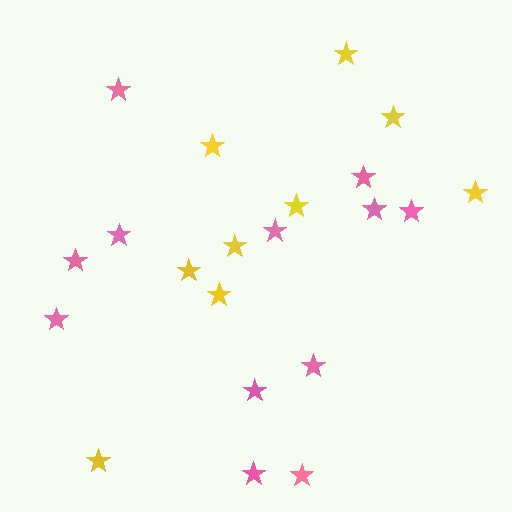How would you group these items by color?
There are 2 groups: one group of yellow stars (9) and one group of pink stars (12).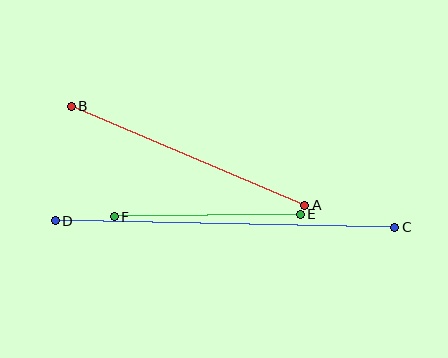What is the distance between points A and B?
The distance is approximately 254 pixels.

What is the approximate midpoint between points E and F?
The midpoint is at approximately (207, 216) pixels.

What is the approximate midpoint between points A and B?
The midpoint is at approximately (188, 156) pixels.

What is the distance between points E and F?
The distance is approximately 186 pixels.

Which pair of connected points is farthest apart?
Points C and D are farthest apart.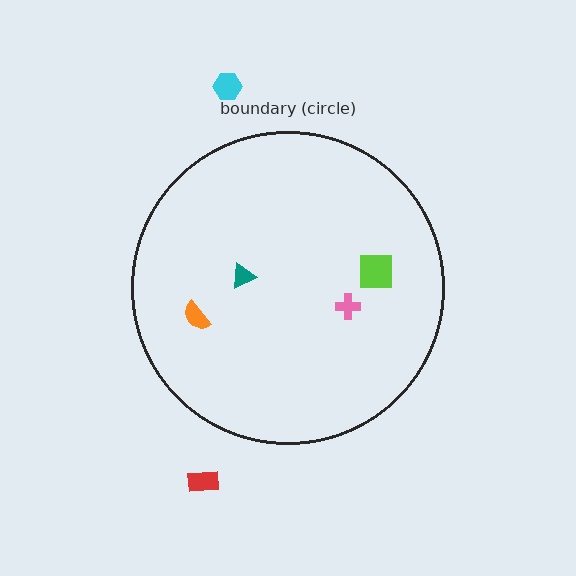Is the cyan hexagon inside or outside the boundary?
Outside.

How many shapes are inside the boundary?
4 inside, 2 outside.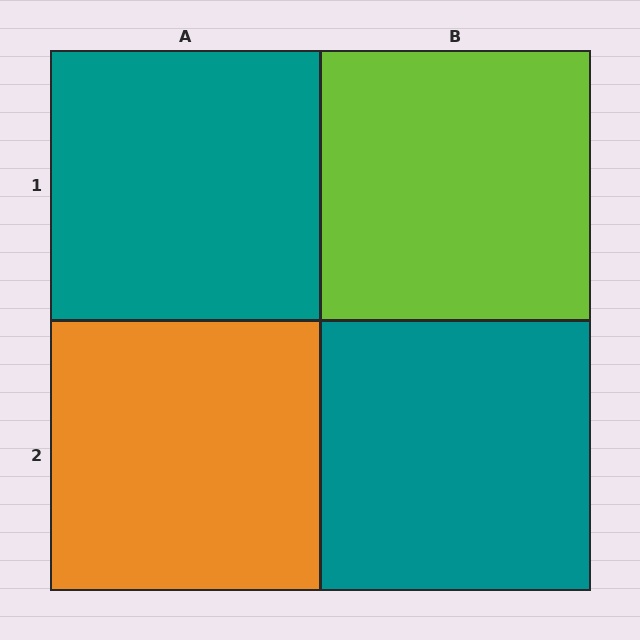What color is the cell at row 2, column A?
Orange.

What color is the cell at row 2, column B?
Teal.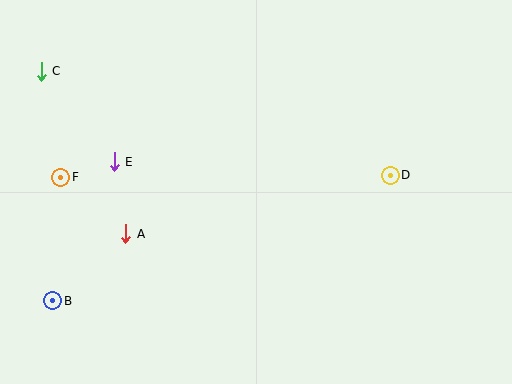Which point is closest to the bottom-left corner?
Point B is closest to the bottom-left corner.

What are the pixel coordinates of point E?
Point E is at (114, 162).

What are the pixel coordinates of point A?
Point A is at (126, 234).